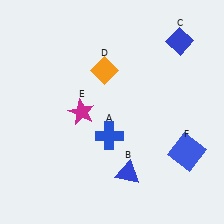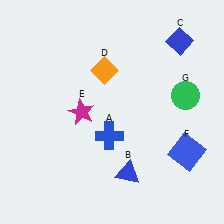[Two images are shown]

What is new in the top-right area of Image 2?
A green circle (G) was added in the top-right area of Image 2.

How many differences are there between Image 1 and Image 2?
There is 1 difference between the two images.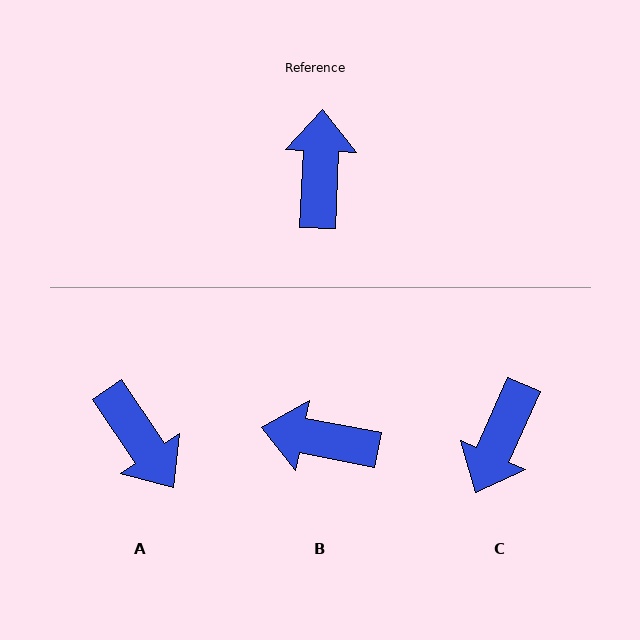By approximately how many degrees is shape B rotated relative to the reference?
Approximately 82 degrees counter-clockwise.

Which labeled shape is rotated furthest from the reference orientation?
C, about 158 degrees away.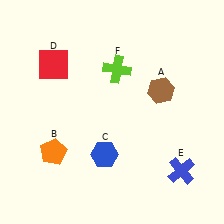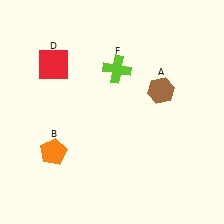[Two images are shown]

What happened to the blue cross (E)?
The blue cross (E) was removed in Image 2. It was in the bottom-right area of Image 1.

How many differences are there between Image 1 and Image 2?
There are 2 differences between the two images.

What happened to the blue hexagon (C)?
The blue hexagon (C) was removed in Image 2. It was in the bottom-left area of Image 1.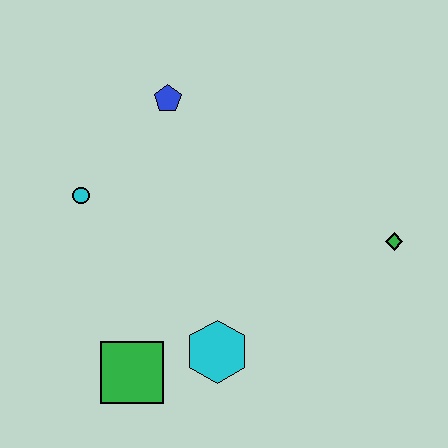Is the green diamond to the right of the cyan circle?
Yes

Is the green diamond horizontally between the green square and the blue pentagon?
No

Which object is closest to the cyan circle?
The blue pentagon is closest to the cyan circle.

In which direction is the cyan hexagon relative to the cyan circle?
The cyan hexagon is below the cyan circle.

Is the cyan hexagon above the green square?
Yes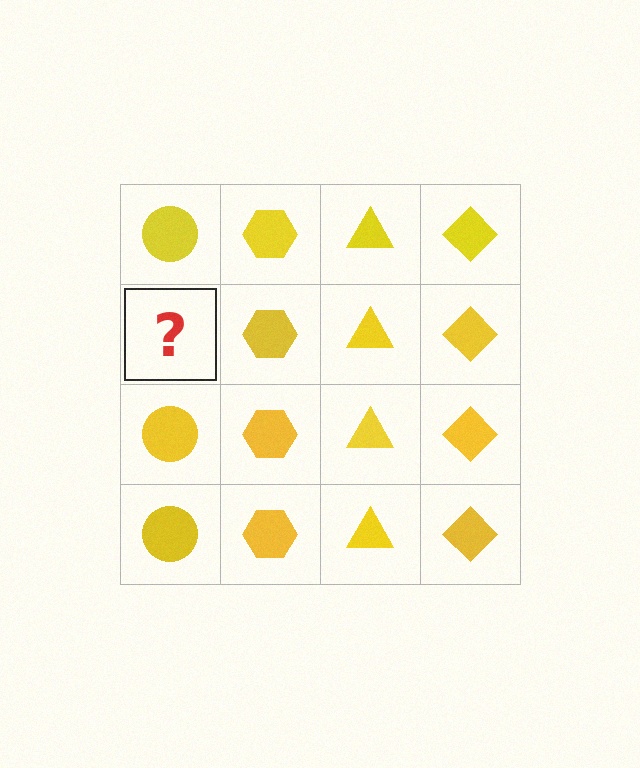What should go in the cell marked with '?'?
The missing cell should contain a yellow circle.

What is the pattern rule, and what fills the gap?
The rule is that each column has a consistent shape. The gap should be filled with a yellow circle.